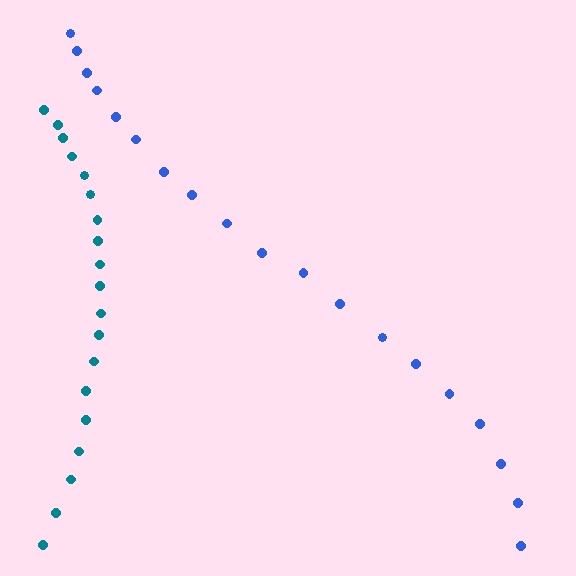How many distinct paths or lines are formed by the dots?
There are 2 distinct paths.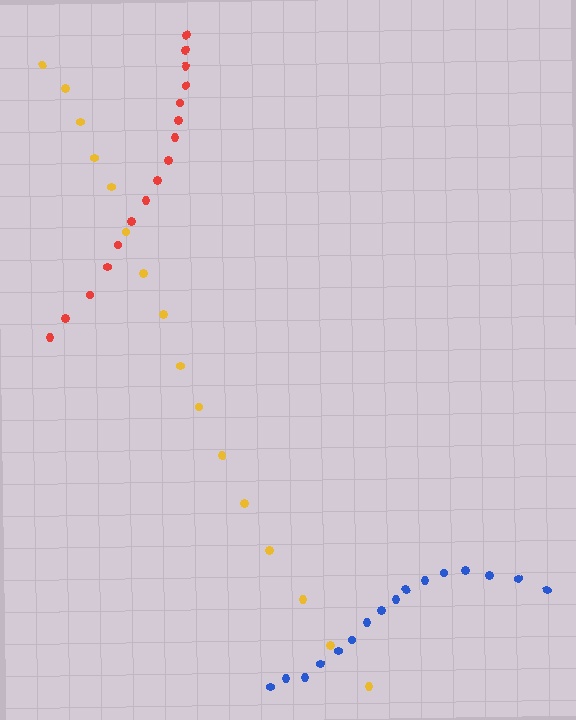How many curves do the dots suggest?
There are 3 distinct paths.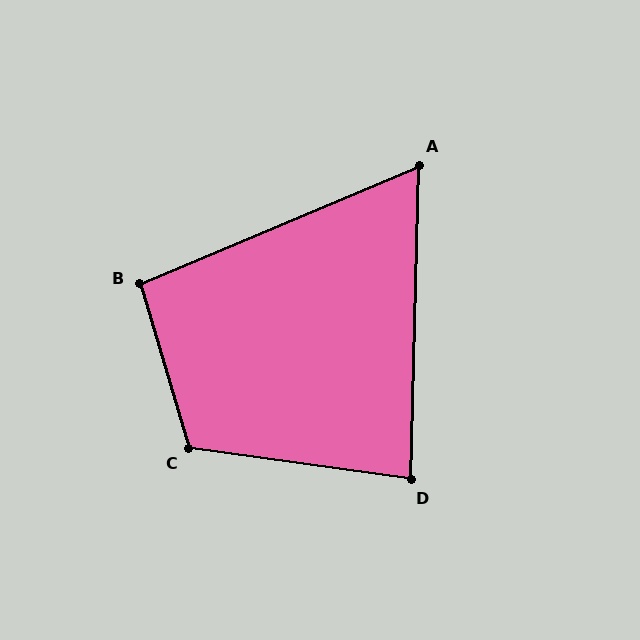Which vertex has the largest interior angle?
C, at approximately 114 degrees.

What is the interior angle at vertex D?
Approximately 84 degrees (acute).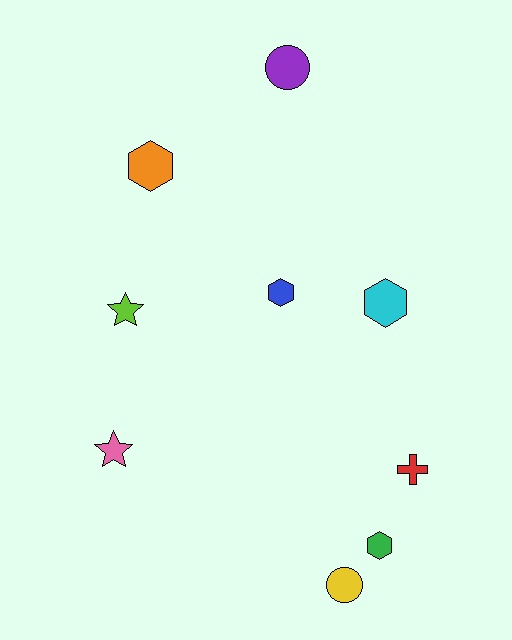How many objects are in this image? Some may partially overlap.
There are 9 objects.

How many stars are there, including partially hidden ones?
There are 2 stars.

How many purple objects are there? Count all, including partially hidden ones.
There is 1 purple object.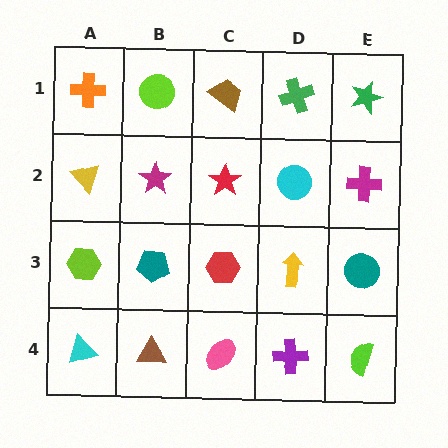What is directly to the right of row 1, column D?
A green star.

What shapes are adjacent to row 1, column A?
A yellow triangle (row 2, column A), a lime circle (row 1, column B).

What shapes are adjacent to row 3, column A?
A yellow triangle (row 2, column A), a cyan triangle (row 4, column A), a teal pentagon (row 3, column B).